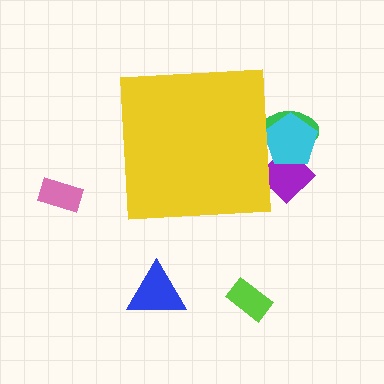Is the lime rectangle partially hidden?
No, the lime rectangle is fully visible.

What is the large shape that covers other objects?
A yellow square.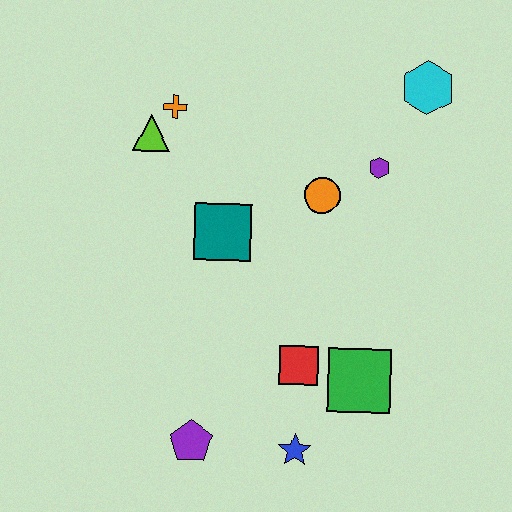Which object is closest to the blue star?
The red square is closest to the blue star.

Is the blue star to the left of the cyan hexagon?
Yes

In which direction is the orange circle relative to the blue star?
The orange circle is above the blue star.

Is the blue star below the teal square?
Yes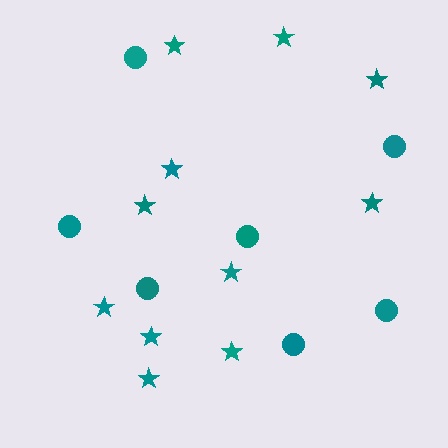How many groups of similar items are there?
There are 2 groups: one group of stars (11) and one group of circles (7).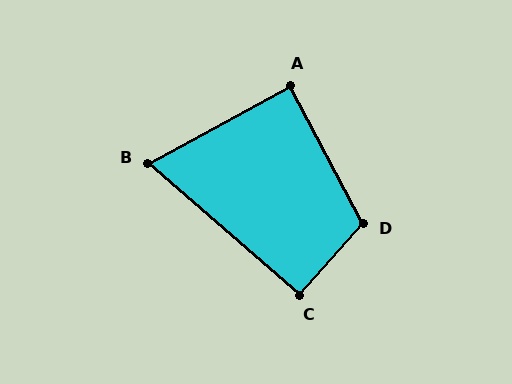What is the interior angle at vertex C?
Approximately 91 degrees (approximately right).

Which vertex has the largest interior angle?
D, at approximately 110 degrees.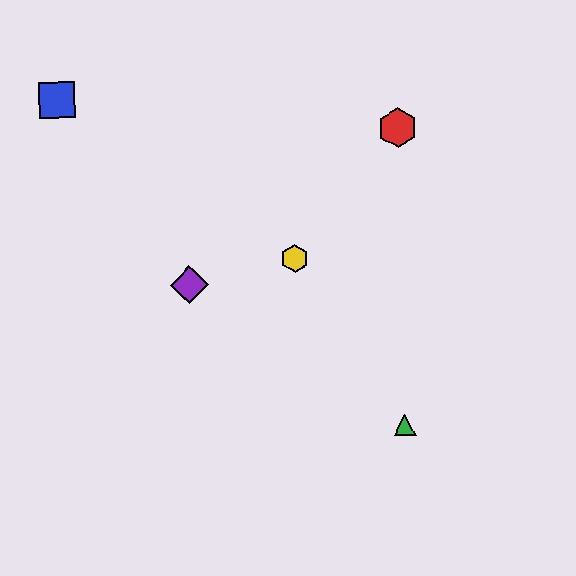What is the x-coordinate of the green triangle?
The green triangle is at x≈405.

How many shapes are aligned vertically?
2 shapes (the red hexagon, the green triangle) are aligned vertically.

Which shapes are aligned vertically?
The red hexagon, the green triangle are aligned vertically.